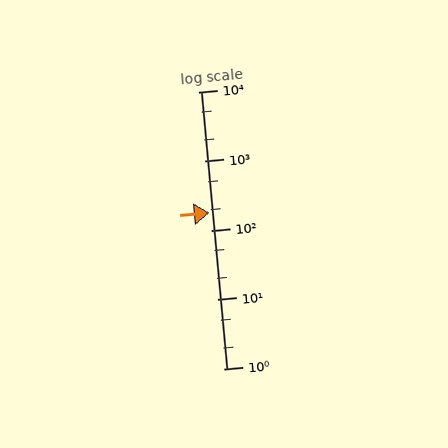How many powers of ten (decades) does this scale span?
The scale spans 4 decades, from 1 to 10000.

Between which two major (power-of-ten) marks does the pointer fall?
The pointer is between 100 and 1000.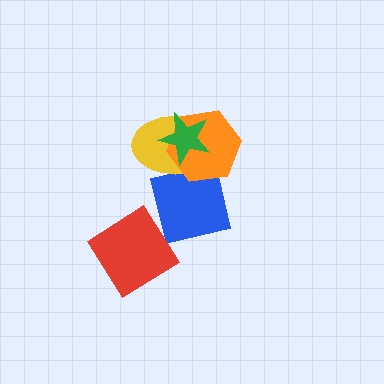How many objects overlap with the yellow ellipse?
3 objects overlap with the yellow ellipse.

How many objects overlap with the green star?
2 objects overlap with the green star.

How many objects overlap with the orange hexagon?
3 objects overlap with the orange hexagon.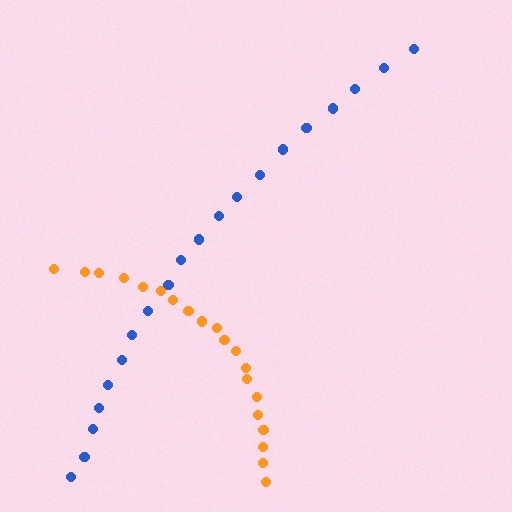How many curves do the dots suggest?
There are 2 distinct paths.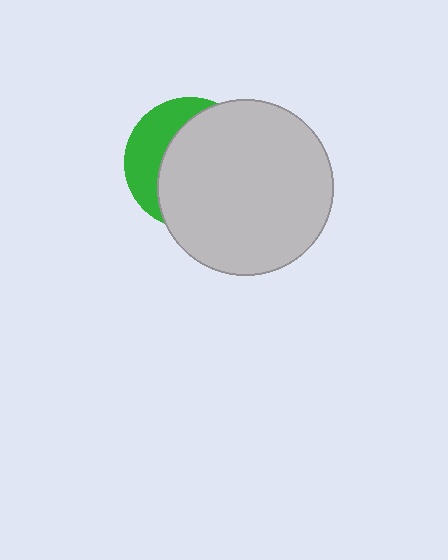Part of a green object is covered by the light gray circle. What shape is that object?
It is a circle.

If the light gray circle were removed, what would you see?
You would see the complete green circle.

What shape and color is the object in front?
The object in front is a light gray circle.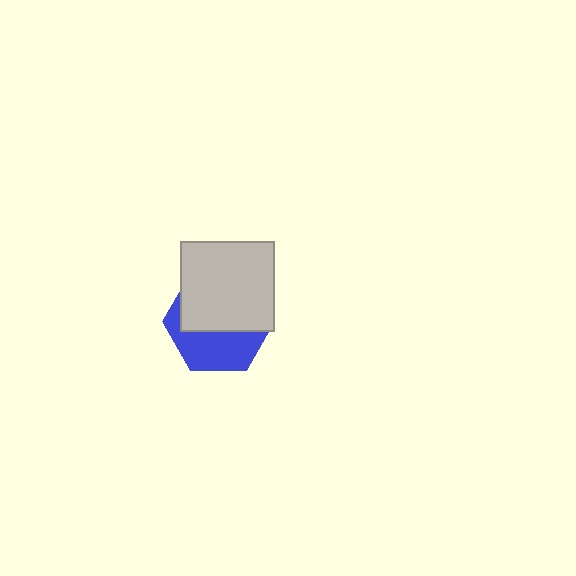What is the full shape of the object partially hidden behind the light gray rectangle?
The partially hidden object is a blue hexagon.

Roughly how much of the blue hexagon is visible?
A small part of it is visible (roughly 43%).